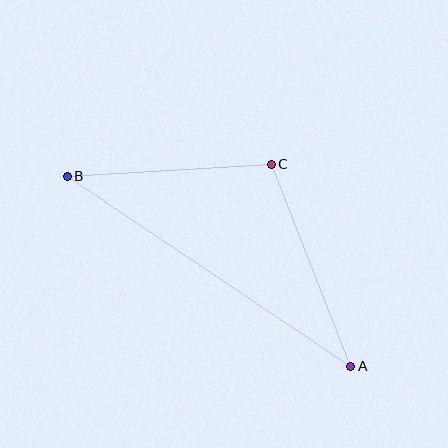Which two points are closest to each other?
Points B and C are closest to each other.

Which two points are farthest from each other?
Points A and B are farthest from each other.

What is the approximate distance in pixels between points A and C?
The distance between A and C is approximately 217 pixels.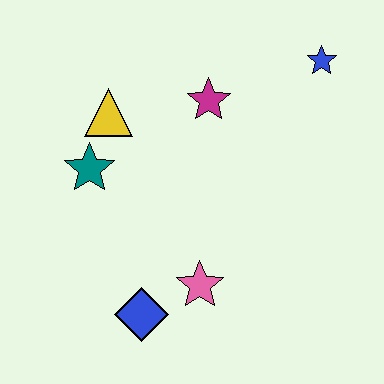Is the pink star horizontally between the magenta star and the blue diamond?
Yes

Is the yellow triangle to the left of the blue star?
Yes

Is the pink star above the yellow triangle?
No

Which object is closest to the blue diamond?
The pink star is closest to the blue diamond.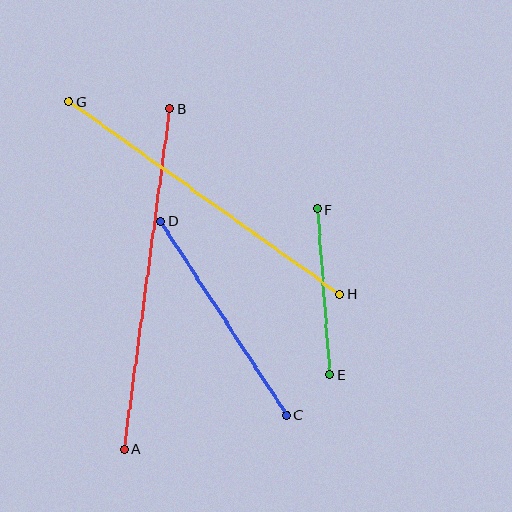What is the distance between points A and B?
The distance is approximately 344 pixels.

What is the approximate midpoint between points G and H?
The midpoint is at approximately (204, 198) pixels.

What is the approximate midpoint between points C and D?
The midpoint is at approximately (224, 318) pixels.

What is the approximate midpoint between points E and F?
The midpoint is at approximately (324, 292) pixels.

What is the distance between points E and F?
The distance is approximately 166 pixels.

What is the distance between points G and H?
The distance is approximately 332 pixels.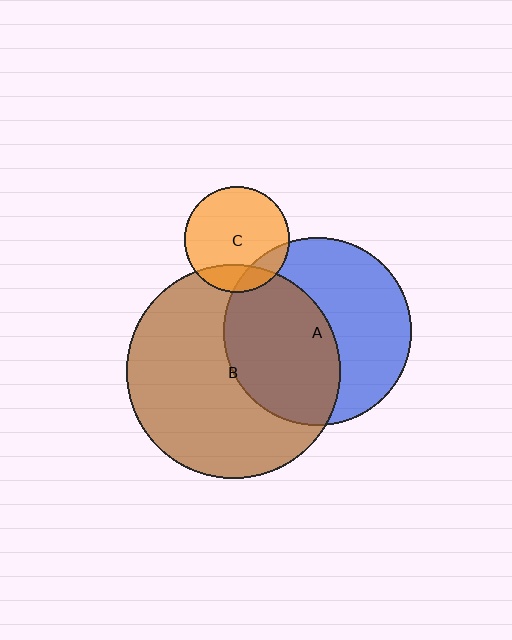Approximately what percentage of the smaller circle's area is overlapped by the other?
Approximately 50%.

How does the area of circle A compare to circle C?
Approximately 3.2 times.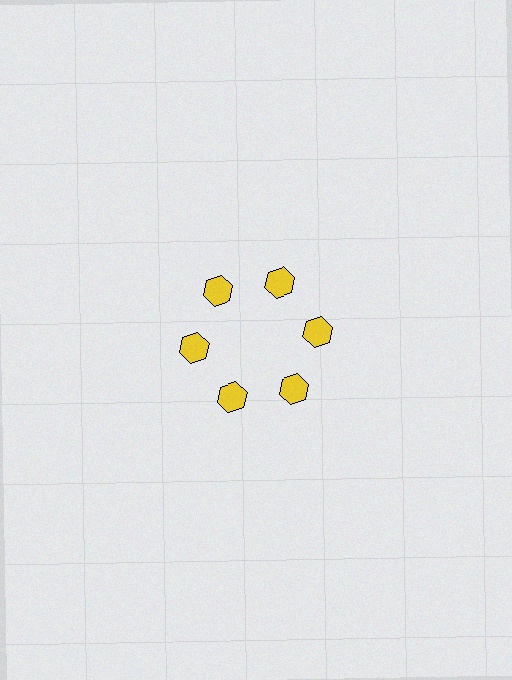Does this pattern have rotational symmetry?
Yes, this pattern has 6-fold rotational symmetry. It looks the same after rotating 60 degrees around the center.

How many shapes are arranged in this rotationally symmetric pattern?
There are 6 shapes, arranged in 6 groups of 1.